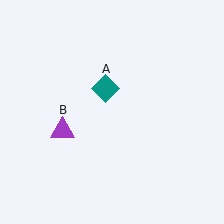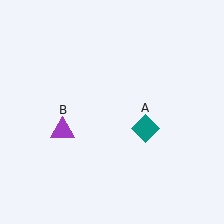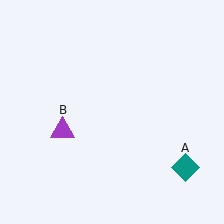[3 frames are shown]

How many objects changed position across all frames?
1 object changed position: teal diamond (object A).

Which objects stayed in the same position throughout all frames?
Purple triangle (object B) remained stationary.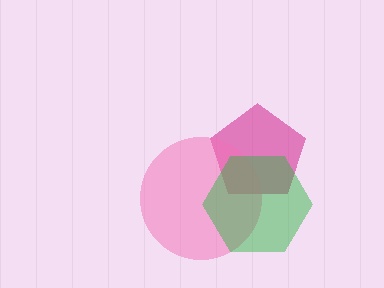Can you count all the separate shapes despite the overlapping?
Yes, there are 3 separate shapes.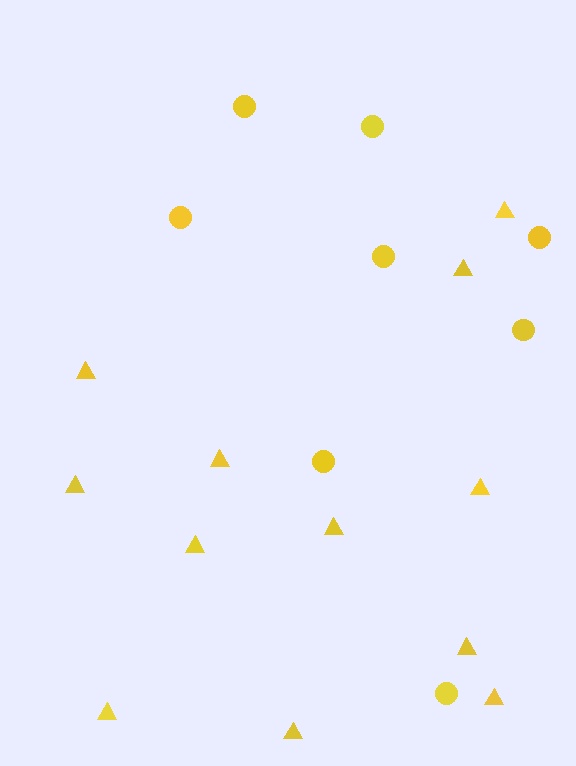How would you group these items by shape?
There are 2 groups: one group of circles (8) and one group of triangles (12).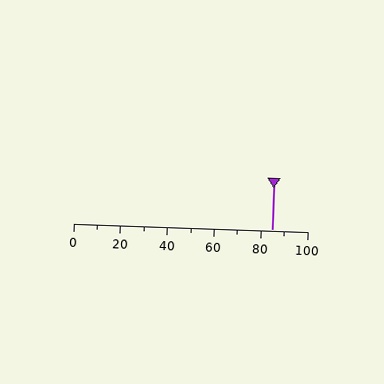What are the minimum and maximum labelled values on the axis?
The axis runs from 0 to 100.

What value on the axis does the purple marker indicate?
The marker indicates approximately 85.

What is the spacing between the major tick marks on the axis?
The major ticks are spaced 20 apart.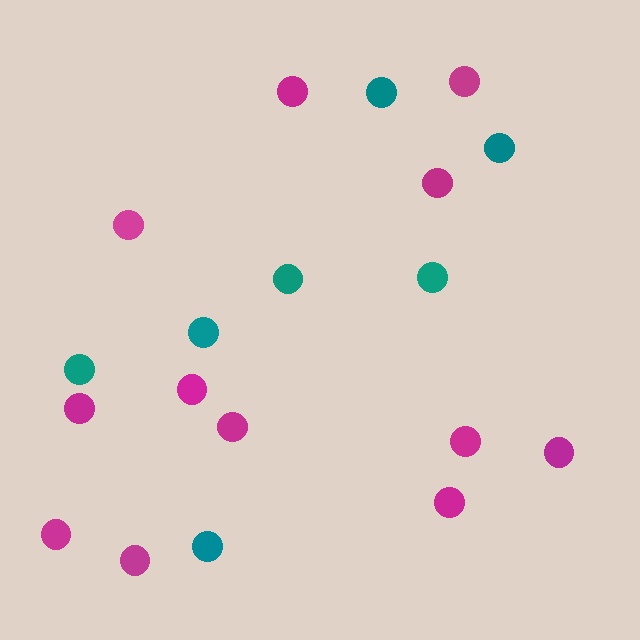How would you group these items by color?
There are 2 groups: one group of magenta circles (12) and one group of teal circles (7).